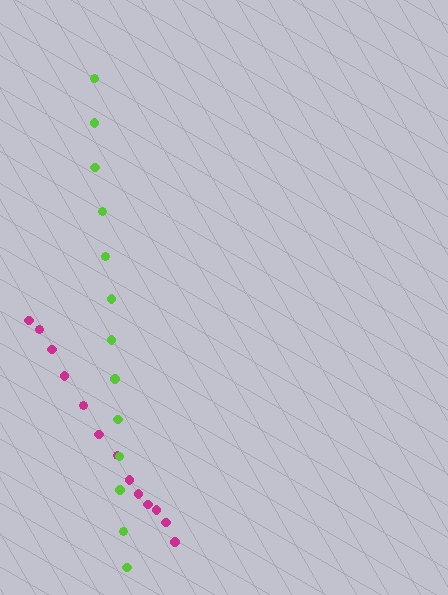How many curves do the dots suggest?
There are 2 distinct paths.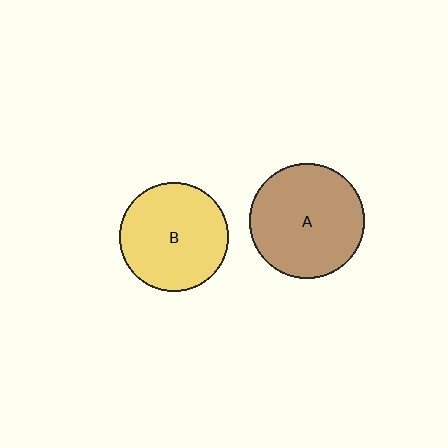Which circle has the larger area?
Circle A (brown).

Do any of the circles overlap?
No, none of the circles overlap.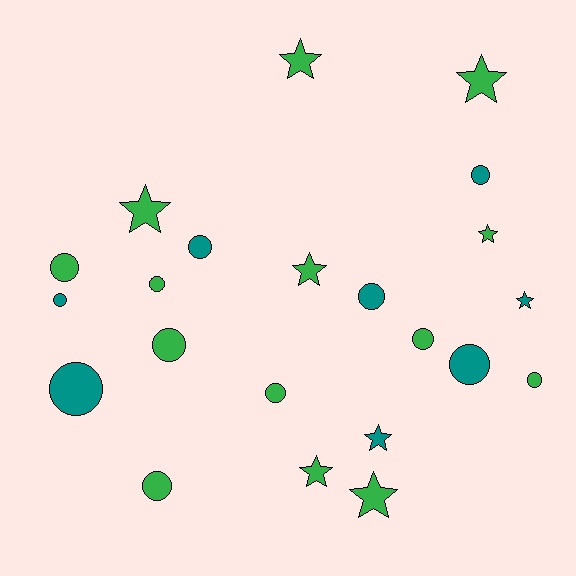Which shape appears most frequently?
Circle, with 13 objects.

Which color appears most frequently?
Green, with 14 objects.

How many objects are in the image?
There are 22 objects.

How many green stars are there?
There are 7 green stars.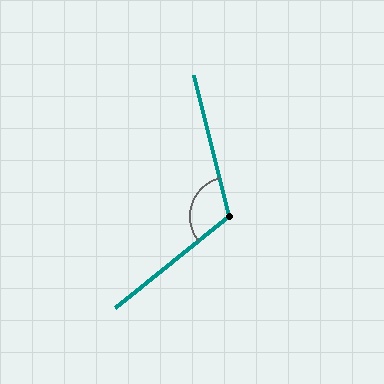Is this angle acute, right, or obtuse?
It is obtuse.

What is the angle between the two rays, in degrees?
Approximately 115 degrees.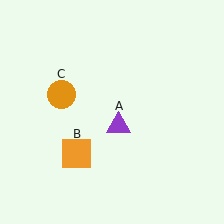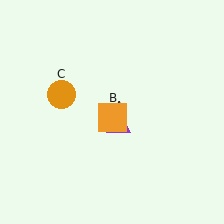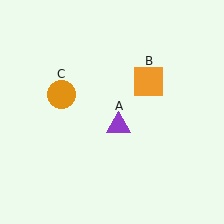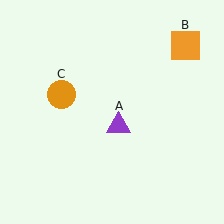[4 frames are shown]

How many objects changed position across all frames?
1 object changed position: orange square (object B).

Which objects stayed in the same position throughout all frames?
Purple triangle (object A) and orange circle (object C) remained stationary.